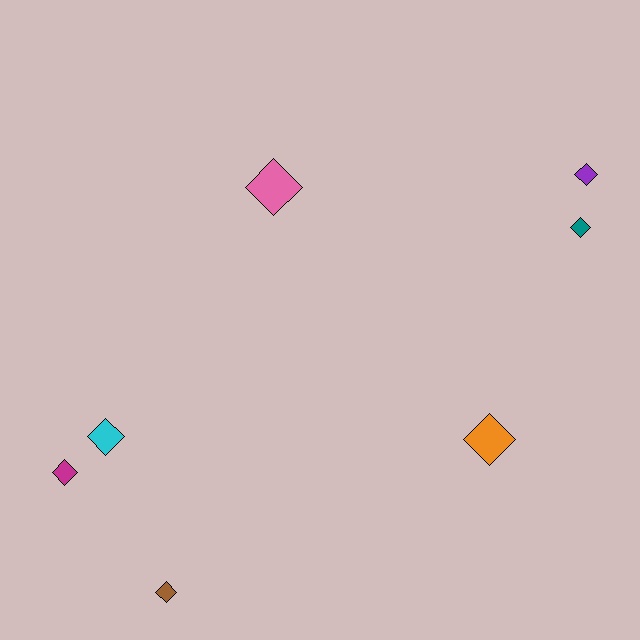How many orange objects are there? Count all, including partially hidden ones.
There is 1 orange object.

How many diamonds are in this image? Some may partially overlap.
There are 7 diamonds.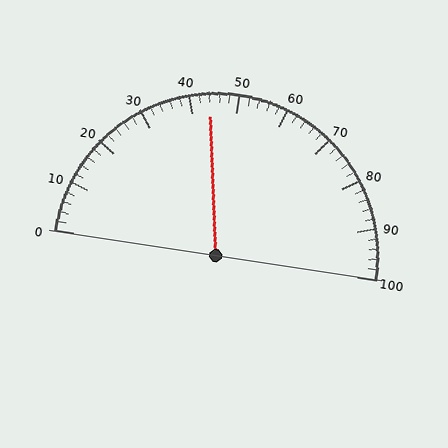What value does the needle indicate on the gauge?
The needle indicates approximately 44.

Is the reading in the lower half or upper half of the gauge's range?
The reading is in the lower half of the range (0 to 100).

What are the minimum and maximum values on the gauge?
The gauge ranges from 0 to 100.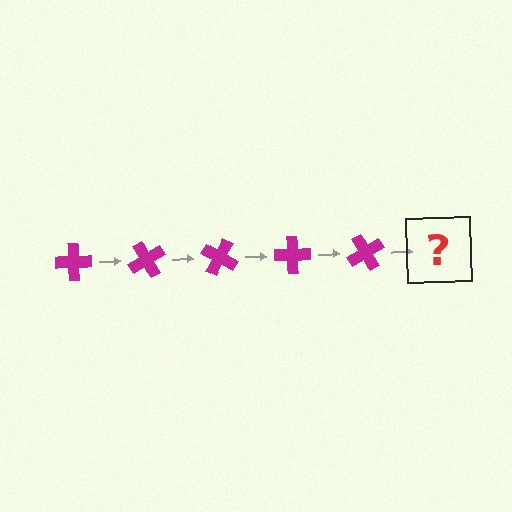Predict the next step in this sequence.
The next step is a magenta cross rotated 300 degrees.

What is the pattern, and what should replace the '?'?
The pattern is that the cross rotates 60 degrees each step. The '?' should be a magenta cross rotated 300 degrees.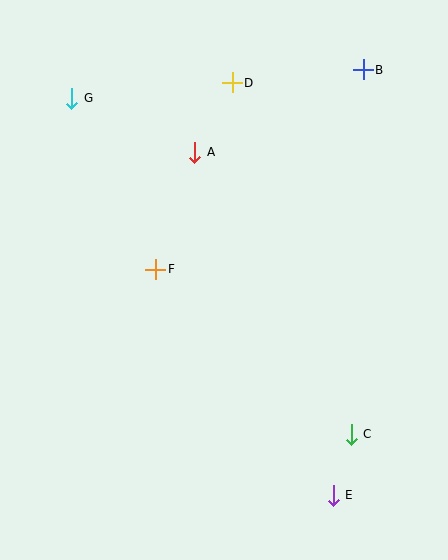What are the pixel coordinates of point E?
Point E is at (333, 495).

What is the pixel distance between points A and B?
The distance between A and B is 188 pixels.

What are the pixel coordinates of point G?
Point G is at (72, 98).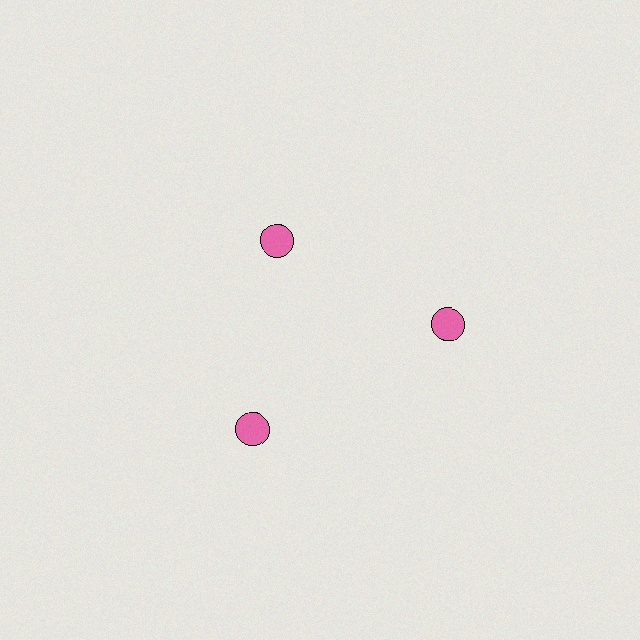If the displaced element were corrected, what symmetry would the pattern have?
It would have 3-fold rotational symmetry — the pattern would map onto itself every 120 degrees.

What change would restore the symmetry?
The symmetry would be restored by moving it outward, back onto the ring so that all 3 circles sit at equal angles and equal distance from the center.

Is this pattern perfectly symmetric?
No. The 3 pink circles are arranged in a ring, but one element near the 11 o'clock position is pulled inward toward the center, breaking the 3-fold rotational symmetry.